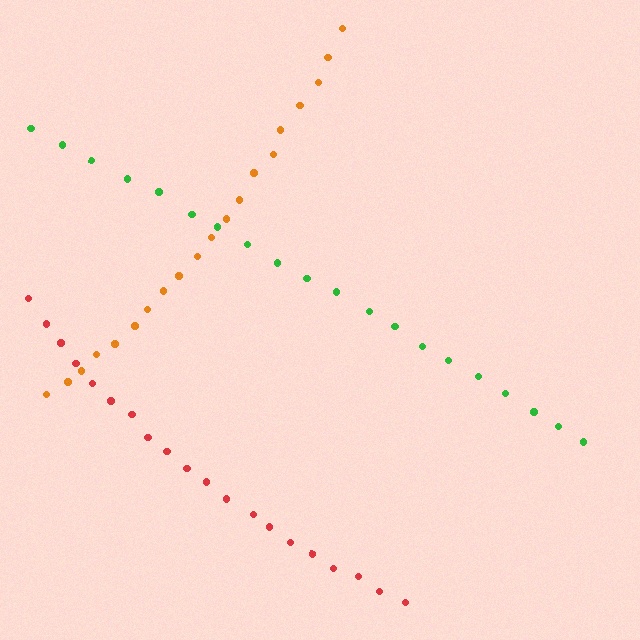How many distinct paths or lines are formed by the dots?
There are 3 distinct paths.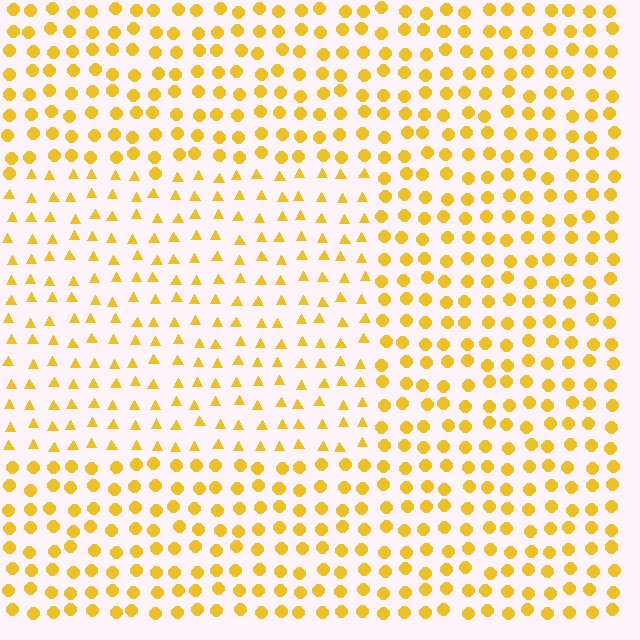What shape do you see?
I see a rectangle.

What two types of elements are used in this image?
The image uses triangles inside the rectangle region and circles outside it.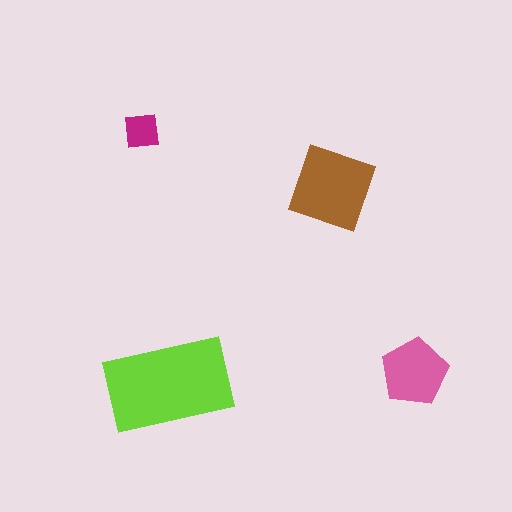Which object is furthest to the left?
The magenta square is leftmost.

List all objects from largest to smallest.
The lime rectangle, the brown diamond, the pink pentagon, the magenta square.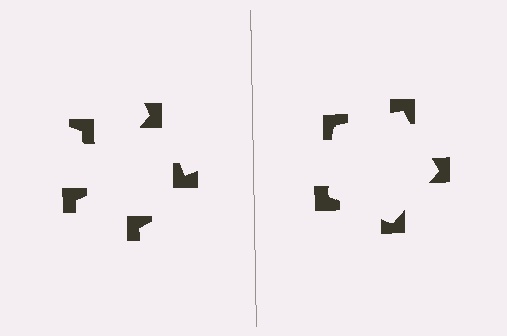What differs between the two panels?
The notched squares are positioned identically on both sides; only the wedge orientations differ. On the right they align to a pentagon; on the left they are misaligned.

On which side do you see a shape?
An illusory pentagon appears on the right side. On the left side the wedge cuts are rotated, so no coherent shape forms.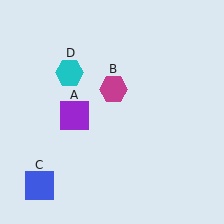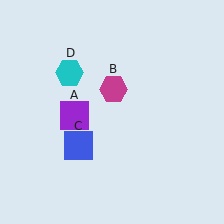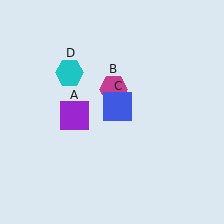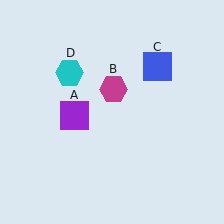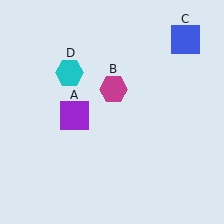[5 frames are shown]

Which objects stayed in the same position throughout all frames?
Purple square (object A) and magenta hexagon (object B) and cyan hexagon (object D) remained stationary.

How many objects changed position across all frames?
1 object changed position: blue square (object C).